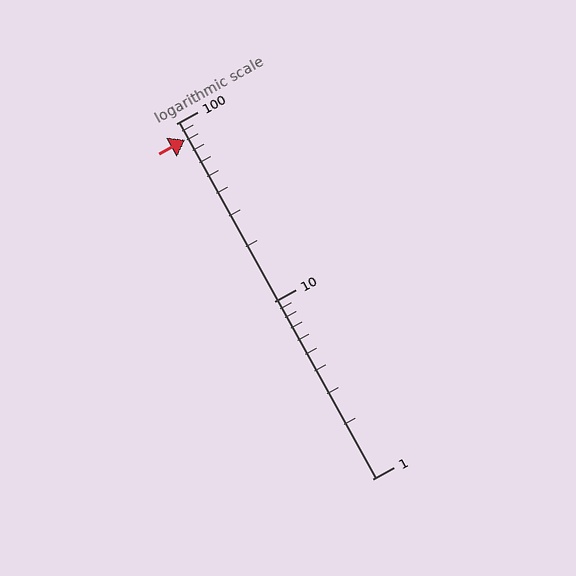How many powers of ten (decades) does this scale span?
The scale spans 2 decades, from 1 to 100.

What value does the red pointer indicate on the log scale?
The pointer indicates approximately 81.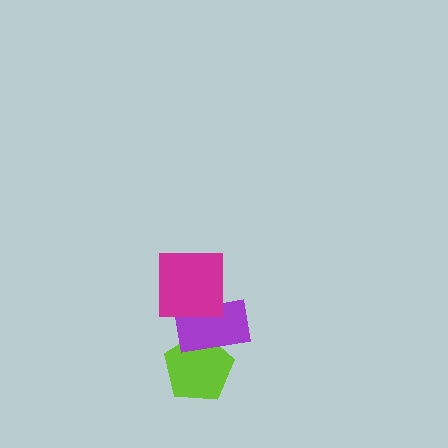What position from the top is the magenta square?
The magenta square is 1st from the top.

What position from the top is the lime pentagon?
The lime pentagon is 3rd from the top.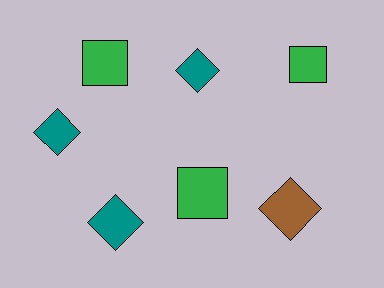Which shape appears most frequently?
Diamond, with 4 objects.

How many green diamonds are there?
There are no green diamonds.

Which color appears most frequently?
Green, with 3 objects.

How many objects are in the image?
There are 7 objects.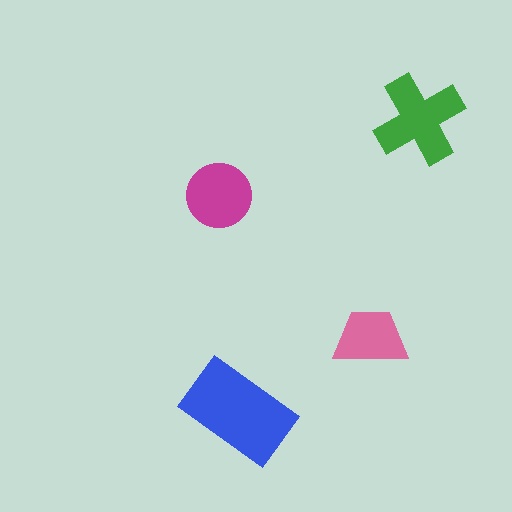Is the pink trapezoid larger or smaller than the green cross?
Smaller.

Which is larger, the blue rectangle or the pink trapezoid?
The blue rectangle.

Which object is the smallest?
The pink trapezoid.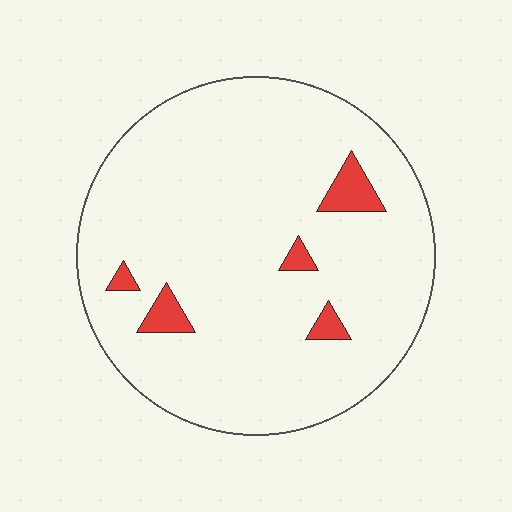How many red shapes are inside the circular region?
5.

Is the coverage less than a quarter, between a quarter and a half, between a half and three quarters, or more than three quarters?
Less than a quarter.